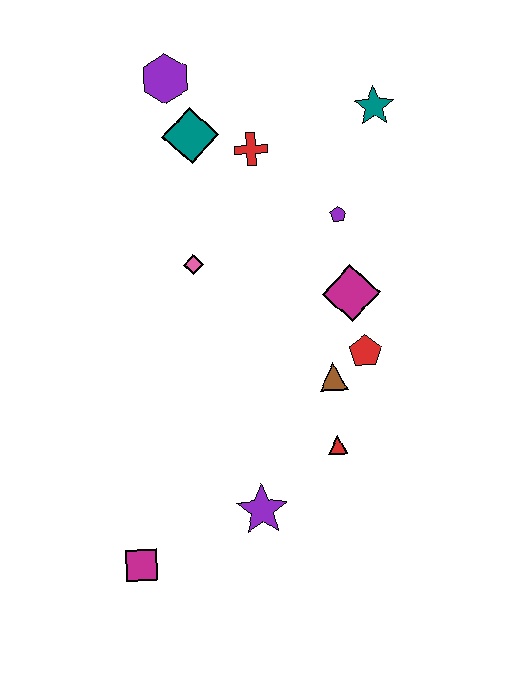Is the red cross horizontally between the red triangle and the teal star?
No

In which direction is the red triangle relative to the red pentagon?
The red triangle is below the red pentagon.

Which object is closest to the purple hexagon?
The teal diamond is closest to the purple hexagon.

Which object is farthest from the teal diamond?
The magenta square is farthest from the teal diamond.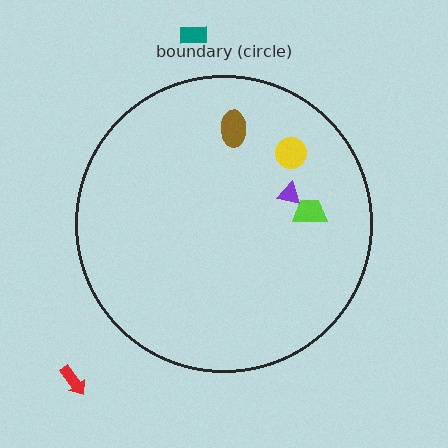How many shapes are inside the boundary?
4 inside, 2 outside.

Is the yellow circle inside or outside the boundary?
Inside.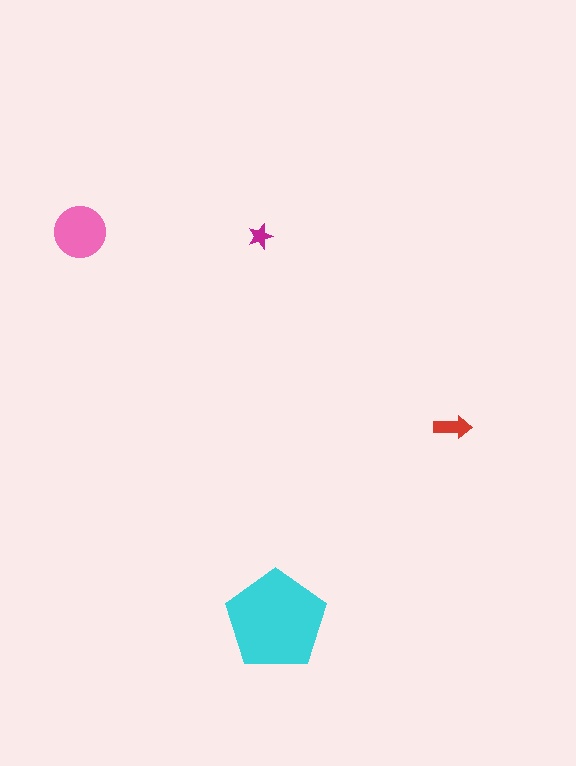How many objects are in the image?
There are 4 objects in the image.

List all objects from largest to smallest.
The cyan pentagon, the pink circle, the red arrow, the magenta star.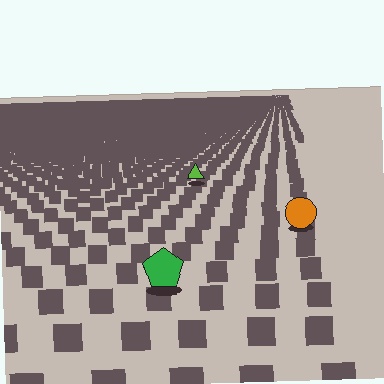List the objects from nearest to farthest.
From nearest to farthest: the green pentagon, the orange circle, the lime triangle.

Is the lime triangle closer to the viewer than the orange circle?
No. The orange circle is closer — you can tell from the texture gradient: the ground texture is coarser near it.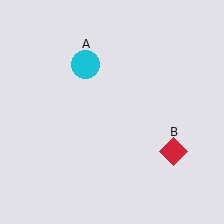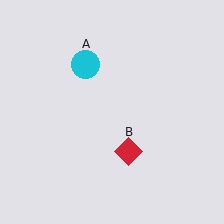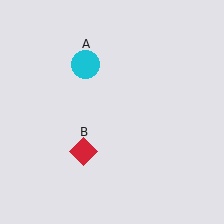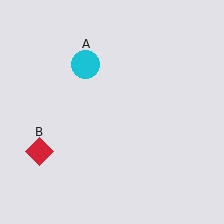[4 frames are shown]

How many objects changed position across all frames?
1 object changed position: red diamond (object B).